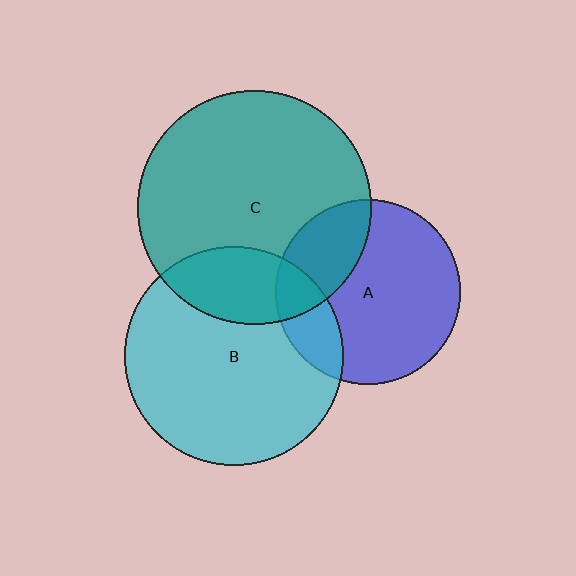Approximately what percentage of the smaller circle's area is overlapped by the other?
Approximately 25%.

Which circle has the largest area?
Circle C (teal).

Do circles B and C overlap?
Yes.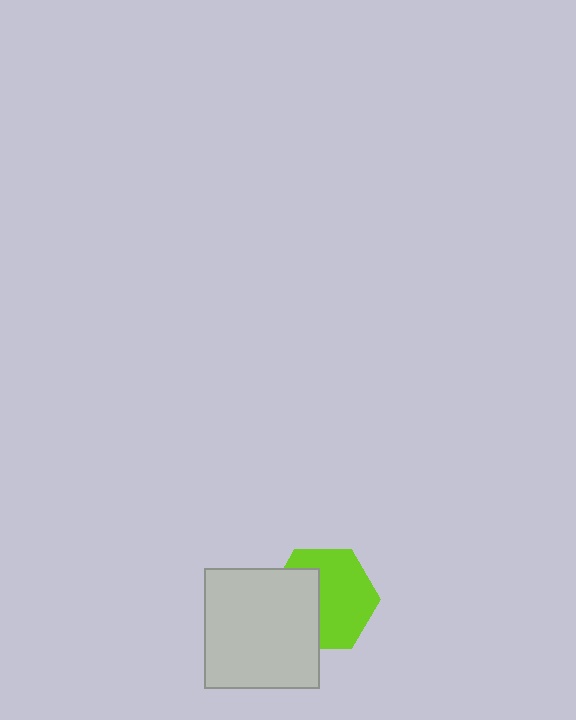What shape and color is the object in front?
The object in front is a light gray rectangle.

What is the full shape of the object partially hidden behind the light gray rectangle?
The partially hidden object is a lime hexagon.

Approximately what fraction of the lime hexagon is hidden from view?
Roughly 39% of the lime hexagon is hidden behind the light gray rectangle.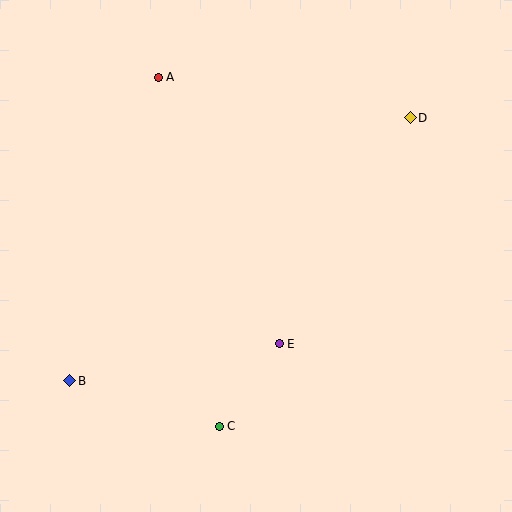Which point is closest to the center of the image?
Point E at (279, 344) is closest to the center.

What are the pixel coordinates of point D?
Point D is at (410, 118).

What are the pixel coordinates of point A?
Point A is at (158, 77).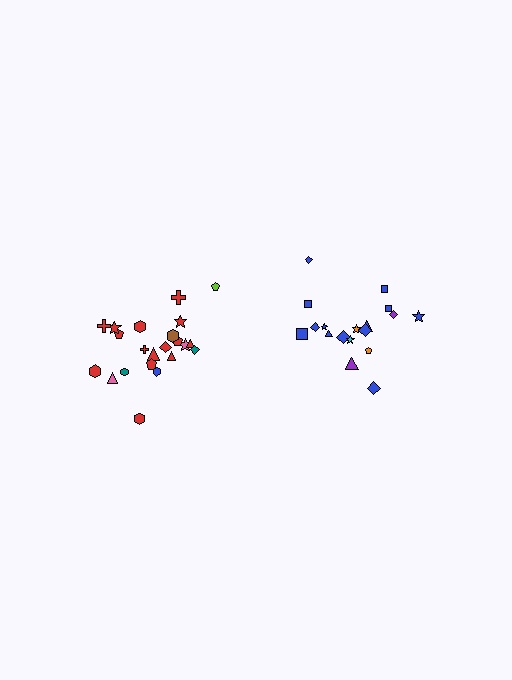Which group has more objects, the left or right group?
The left group.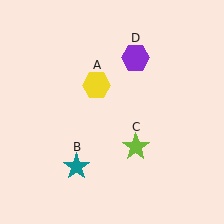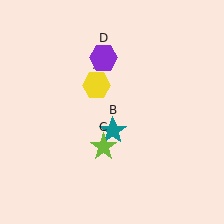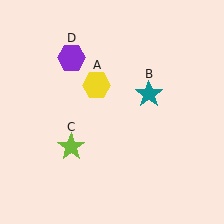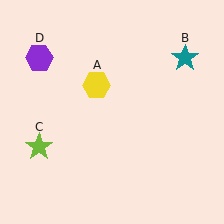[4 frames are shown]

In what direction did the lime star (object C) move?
The lime star (object C) moved left.